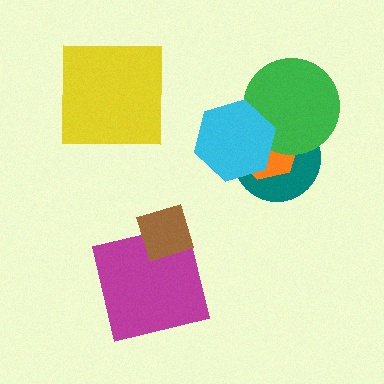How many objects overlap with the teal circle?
3 objects overlap with the teal circle.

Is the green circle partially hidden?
Yes, it is partially covered by another shape.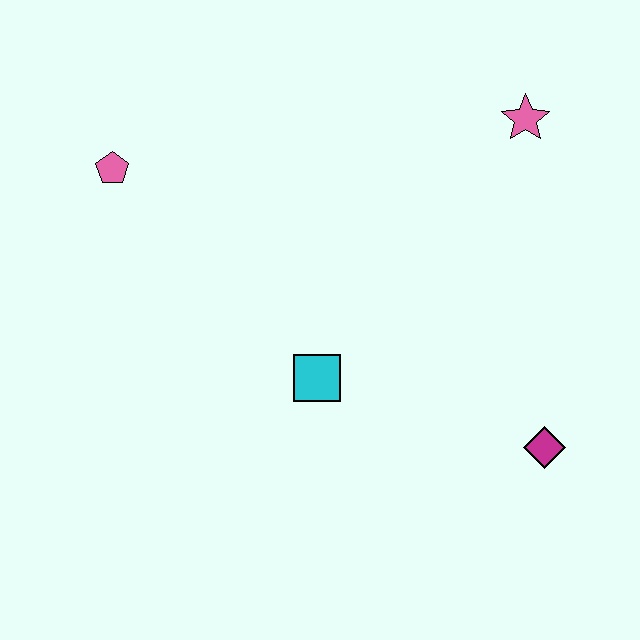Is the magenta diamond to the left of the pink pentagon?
No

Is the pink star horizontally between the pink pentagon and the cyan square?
No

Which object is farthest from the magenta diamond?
The pink pentagon is farthest from the magenta diamond.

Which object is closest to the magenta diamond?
The cyan square is closest to the magenta diamond.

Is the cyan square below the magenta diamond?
No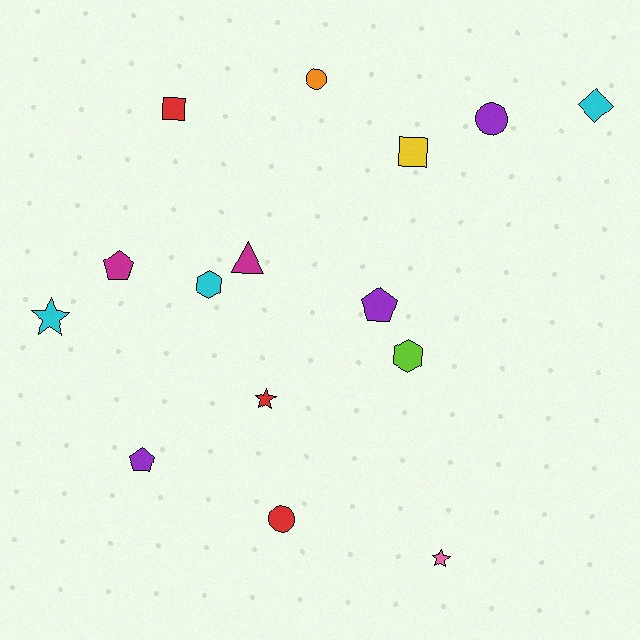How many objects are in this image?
There are 15 objects.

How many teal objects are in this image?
There are no teal objects.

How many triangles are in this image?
There is 1 triangle.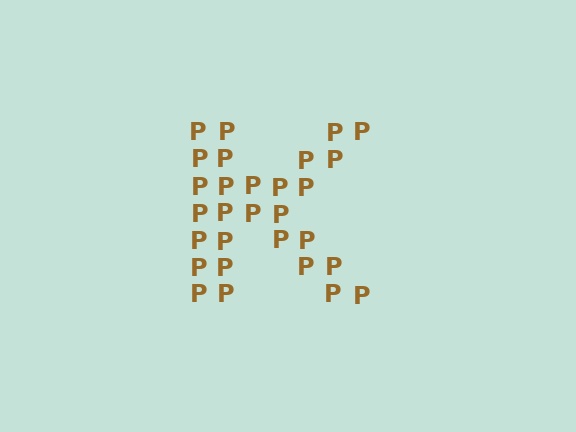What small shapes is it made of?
It is made of small letter P's.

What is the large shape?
The large shape is the letter K.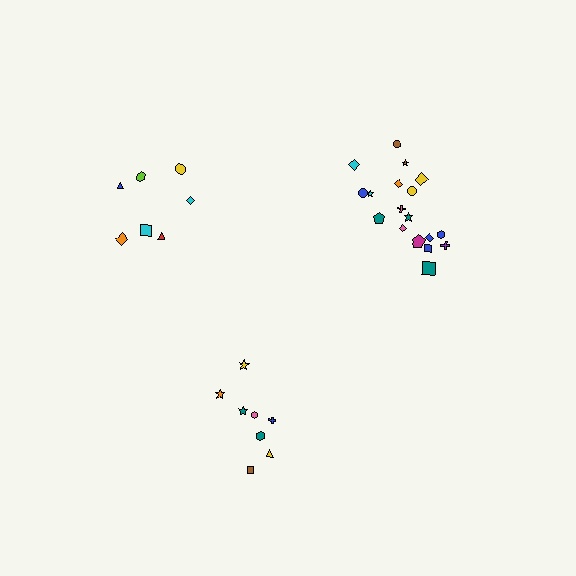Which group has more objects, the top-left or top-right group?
The top-right group.